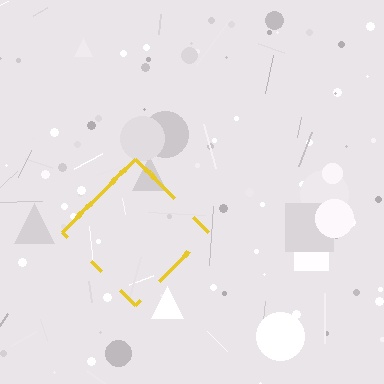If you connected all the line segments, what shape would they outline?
They would outline a diamond.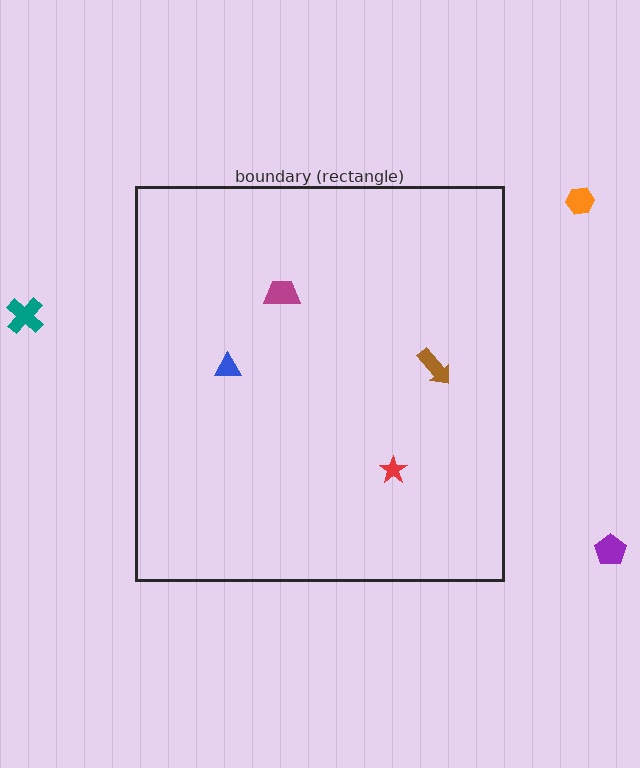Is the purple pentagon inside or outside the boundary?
Outside.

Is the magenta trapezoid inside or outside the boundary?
Inside.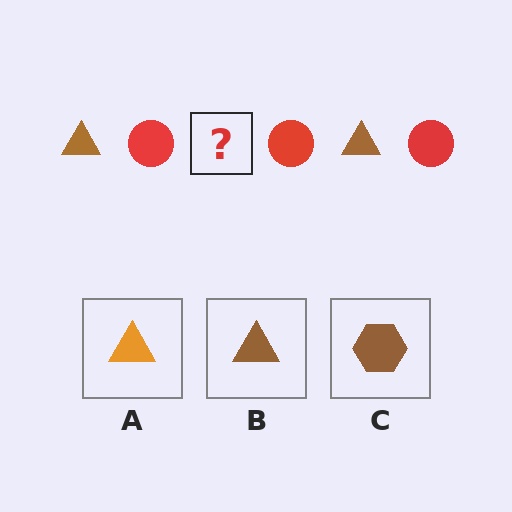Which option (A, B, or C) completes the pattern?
B.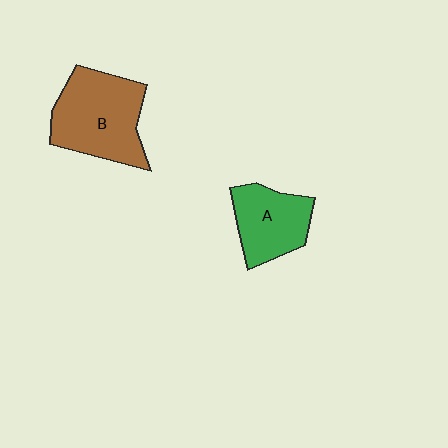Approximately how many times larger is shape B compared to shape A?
Approximately 1.5 times.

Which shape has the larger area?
Shape B (brown).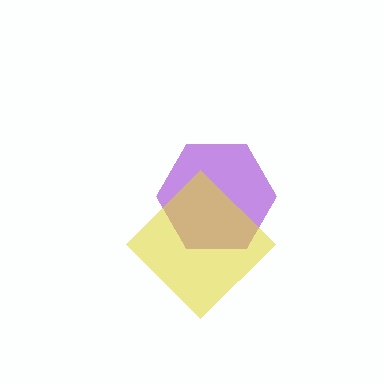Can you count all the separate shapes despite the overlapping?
Yes, there are 2 separate shapes.